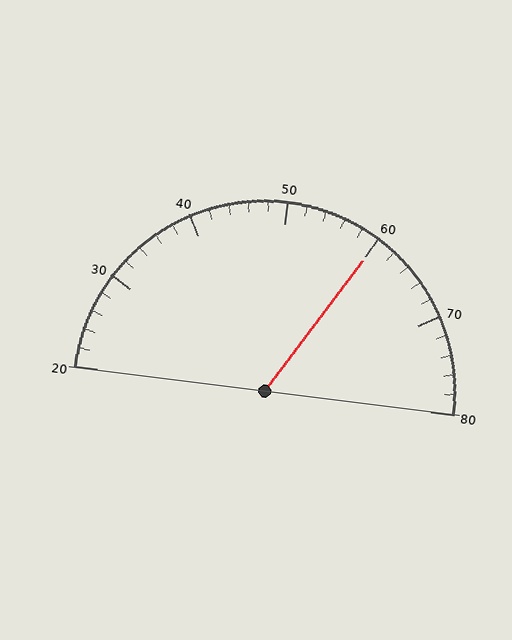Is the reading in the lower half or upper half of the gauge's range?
The reading is in the upper half of the range (20 to 80).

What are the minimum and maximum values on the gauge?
The gauge ranges from 20 to 80.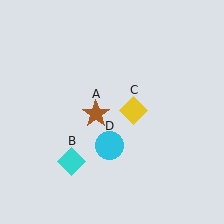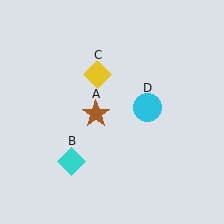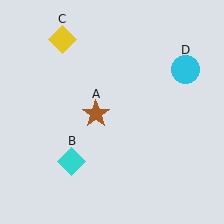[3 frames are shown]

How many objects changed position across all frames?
2 objects changed position: yellow diamond (object C), cyan circle (object D).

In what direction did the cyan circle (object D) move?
The cyan circle (object D) moved up and to the right.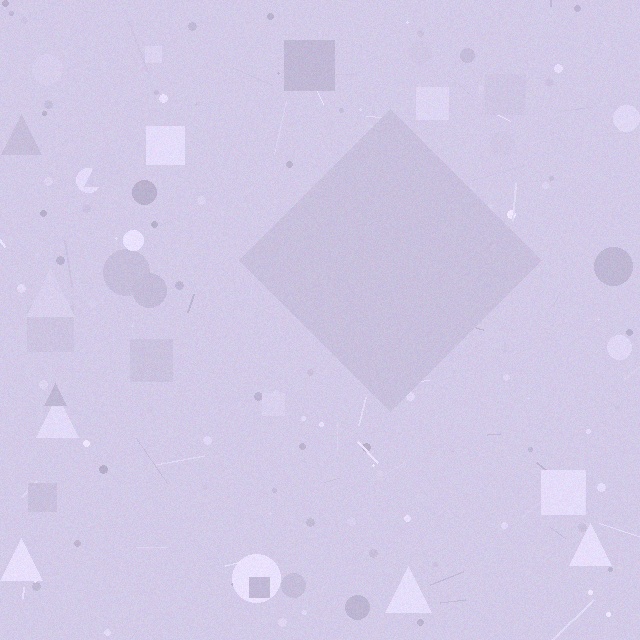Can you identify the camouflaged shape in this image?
The camouflaged shape is a diamond.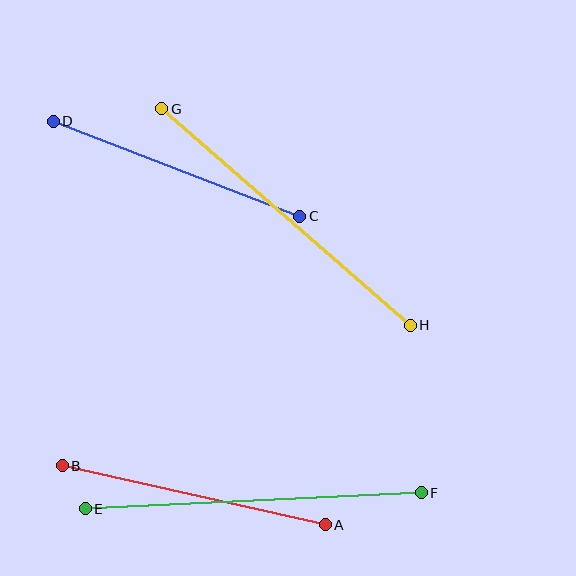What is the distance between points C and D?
The distance is approximately 264 pixels.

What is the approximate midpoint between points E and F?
The midpoint is at approximately (253, 501) pixels.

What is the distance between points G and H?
The distance is approximately 330 pixels.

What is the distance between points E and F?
The distance is approximately 336 pixels.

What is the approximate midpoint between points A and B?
The midpoint is at approximately (194, 495) pixels.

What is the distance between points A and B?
The distance is approximately 270 pixels.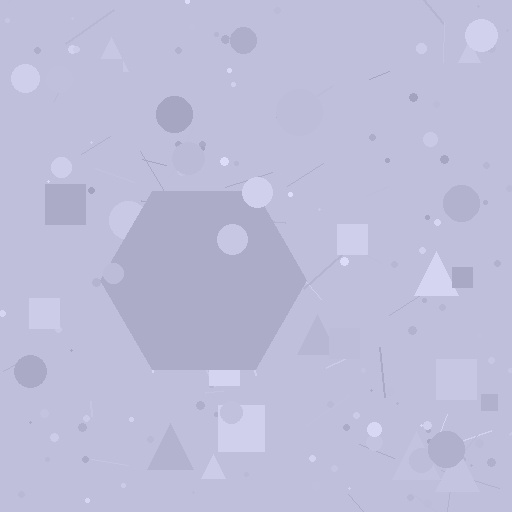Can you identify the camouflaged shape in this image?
The camouflaged shape is a hexagon.